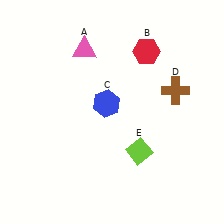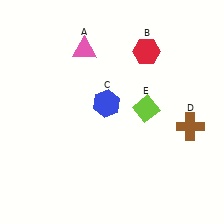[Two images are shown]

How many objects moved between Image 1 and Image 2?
2 objects moved between the two images.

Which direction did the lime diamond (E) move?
The lime diamond (E) moved up.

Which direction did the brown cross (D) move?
The brown cross (D) moved down.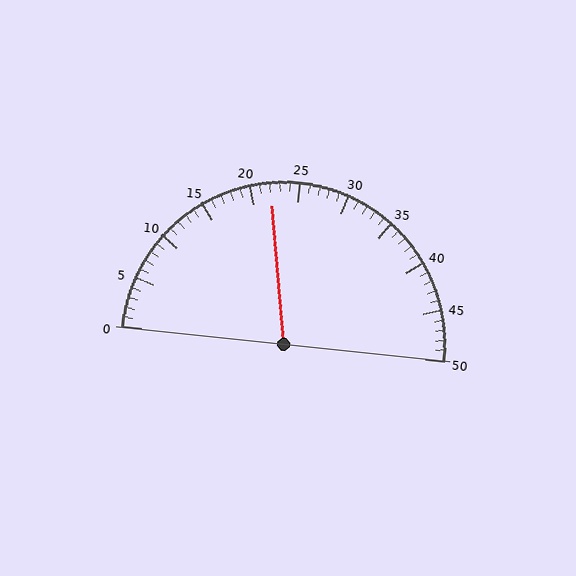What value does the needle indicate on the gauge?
The needle indicates approximately 22.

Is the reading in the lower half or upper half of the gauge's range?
The reading is in the lower half of the range (0 to 50).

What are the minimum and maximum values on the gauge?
The gauge ranges from 0 to 50.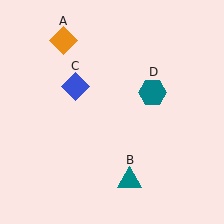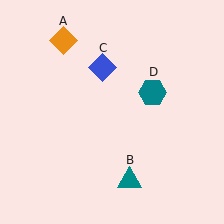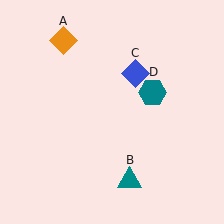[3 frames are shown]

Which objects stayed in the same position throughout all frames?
Orange diamond (object A) and teal triangle (object B) and teal hexagon (object D) remained stationary.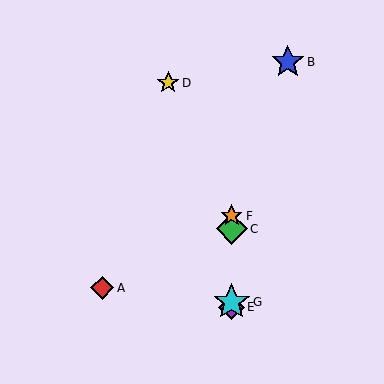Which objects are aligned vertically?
Objects C, E, F, G are aligned vertically.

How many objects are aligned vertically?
4 objects (C, E, F, G) are aligned vertically.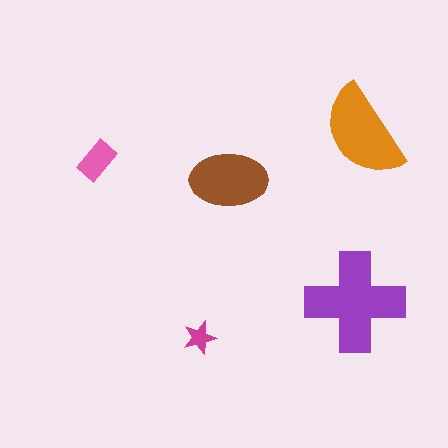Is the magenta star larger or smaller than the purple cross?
Smaller.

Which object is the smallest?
The magenta star.